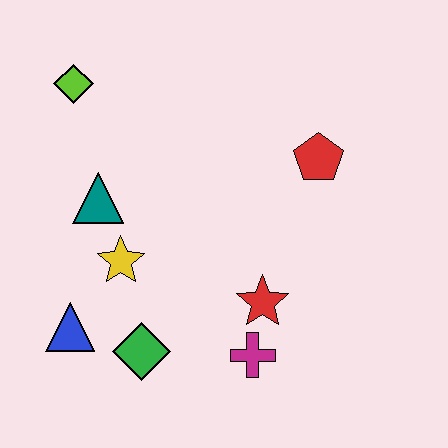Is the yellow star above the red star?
Yes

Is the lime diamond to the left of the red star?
Yes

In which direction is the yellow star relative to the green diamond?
The yellow star is above the green diamond.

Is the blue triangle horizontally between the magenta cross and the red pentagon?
No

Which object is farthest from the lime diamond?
The magenta cross is farthest from the lime diamond.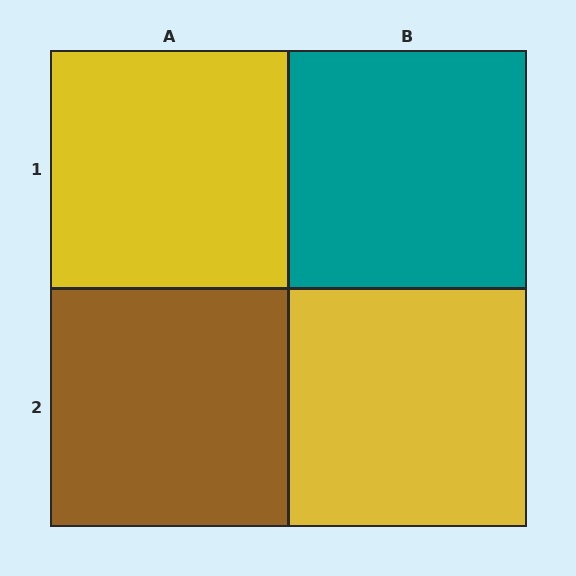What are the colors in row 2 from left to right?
Brown, yellow.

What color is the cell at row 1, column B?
Teal.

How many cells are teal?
1 cell is teal.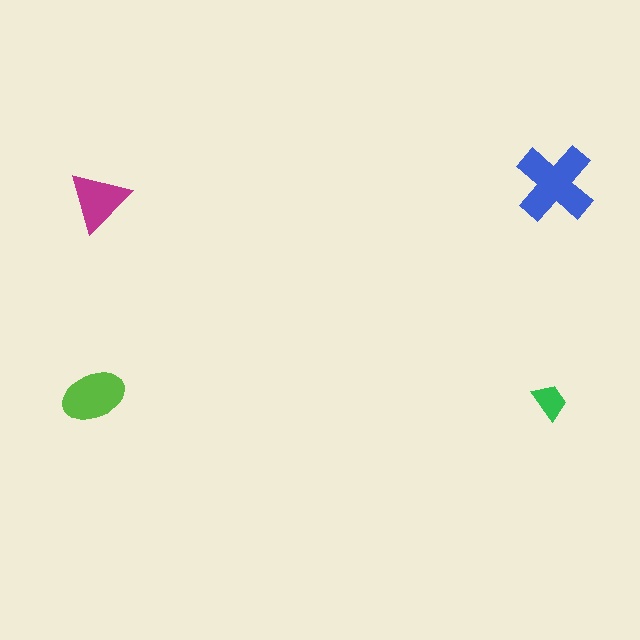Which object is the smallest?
The green trapezoid.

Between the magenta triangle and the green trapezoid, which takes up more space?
The magenta triangle.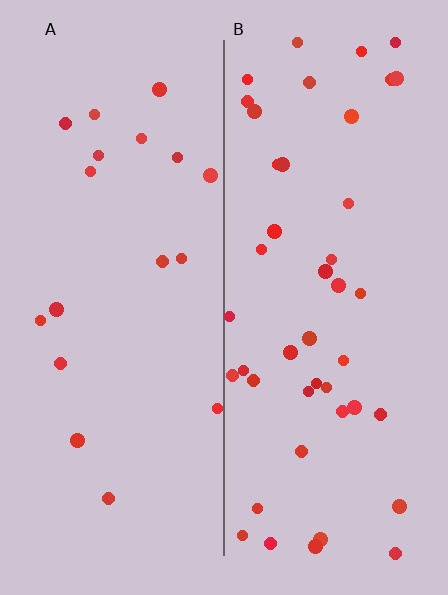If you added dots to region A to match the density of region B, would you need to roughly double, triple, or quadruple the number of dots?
Approximately double.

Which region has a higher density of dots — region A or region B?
B (the right).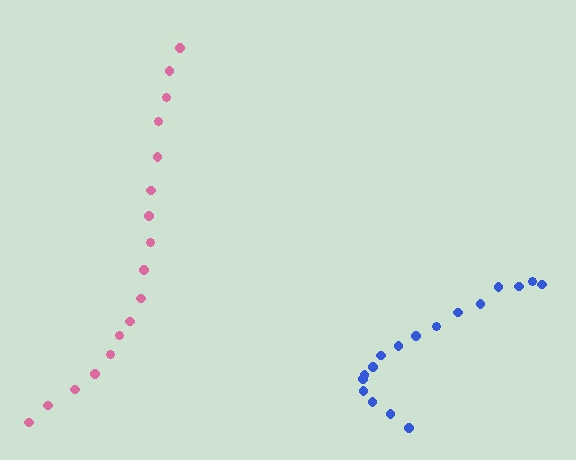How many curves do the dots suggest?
There are 2 distinct paths.